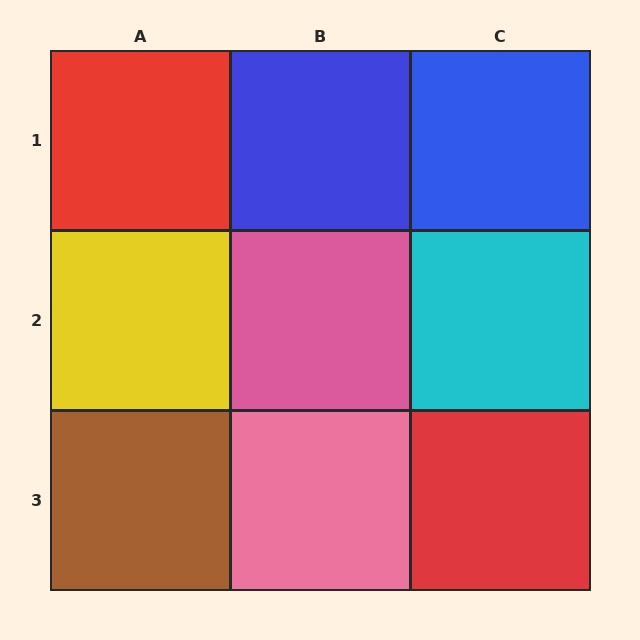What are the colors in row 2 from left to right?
Yellow, pink, cyan.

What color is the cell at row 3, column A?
Brown.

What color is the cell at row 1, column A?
Red.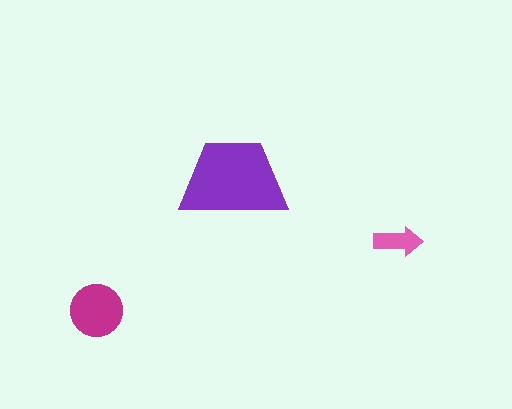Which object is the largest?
The purple trapezoid.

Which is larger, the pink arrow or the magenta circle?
The magenta circle.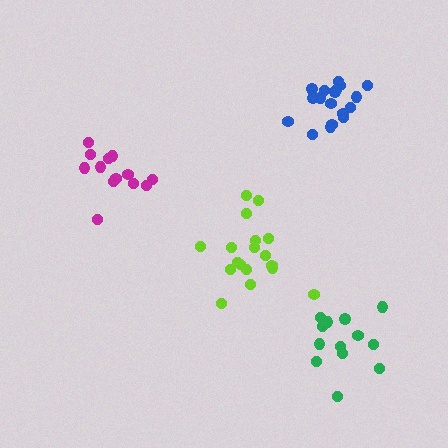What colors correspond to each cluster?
The clusters are colored: green, lime, magenta, blue.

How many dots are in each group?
Group 1: 13 dots, Group 2: 18 dots, Group 3: 13 dots, Group 4: 18 dots (62 total).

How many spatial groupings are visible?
There are 4 spatial groupings.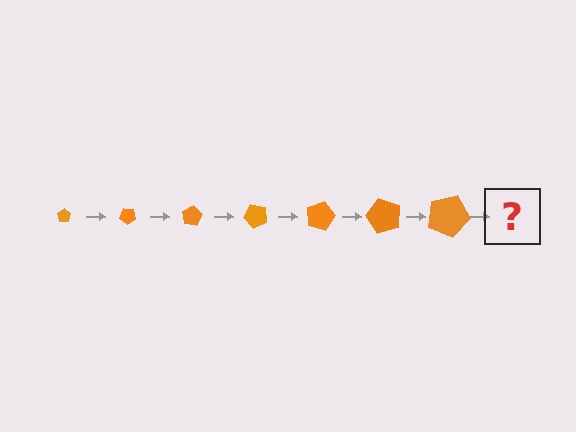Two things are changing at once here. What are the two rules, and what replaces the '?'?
The two rules are that the pentagon grows larger each step and it rotates 40 degrees each step. The '?' should be a pentagon, larger than the previous one and rotated 280 degrees from the start.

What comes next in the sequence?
The next element should be a pentagon, larger than the previous one and rotated 280 degrees from the start.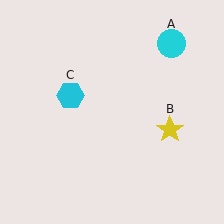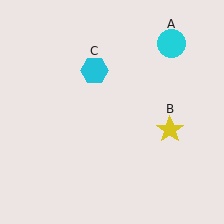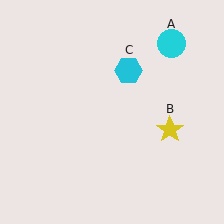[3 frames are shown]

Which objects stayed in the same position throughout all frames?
Cyan circle (object A) and yellow star (object B) remained stationary.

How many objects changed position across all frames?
1 object changed position: cyan hexagon (object C).